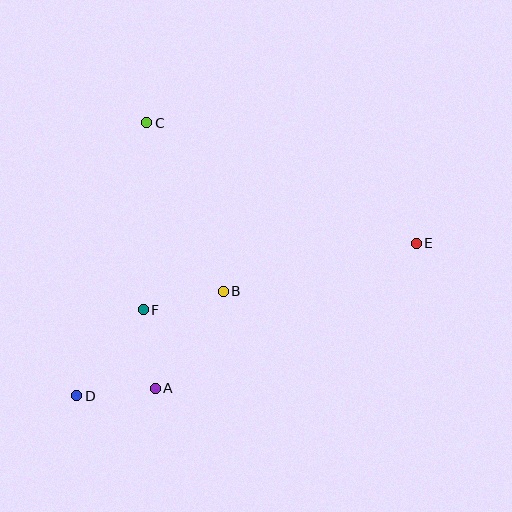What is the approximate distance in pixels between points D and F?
The distance between D and F is approximately 109 pixels.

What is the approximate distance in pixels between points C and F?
The distance between C and F is approximately 187 pixels.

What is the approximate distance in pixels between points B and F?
The distance between B and F is approximately 82 pixels.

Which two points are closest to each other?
Points A and D are closest to each other.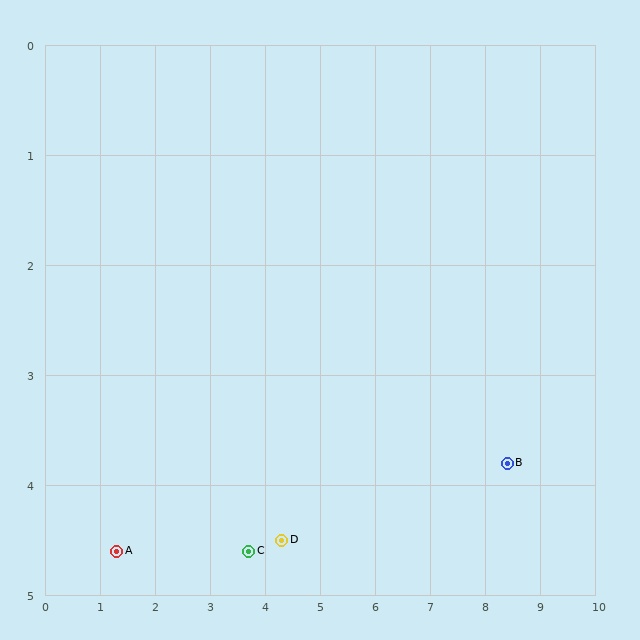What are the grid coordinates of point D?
Point D is at approximately (4.3, 4.5).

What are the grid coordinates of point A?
Point A is at approximately (1.3, 4.6).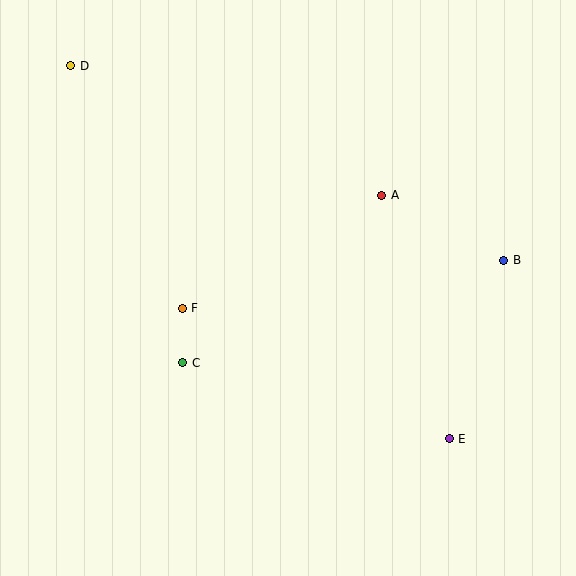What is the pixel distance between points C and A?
The distance between C and A is 260 pixels.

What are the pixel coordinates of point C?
Point C is at (183, 363).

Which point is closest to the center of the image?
Point F at (182, 308) is closest to the center.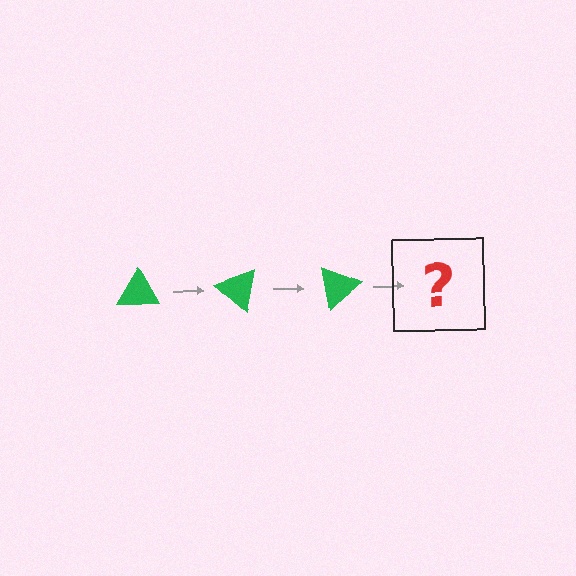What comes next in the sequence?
The next element should be a green triangle rotated 120 degrees.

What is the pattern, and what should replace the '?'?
The pattern is that the triangle rotates 40 degrees each step. The '?' should be a green triangle rotated 120 degrees.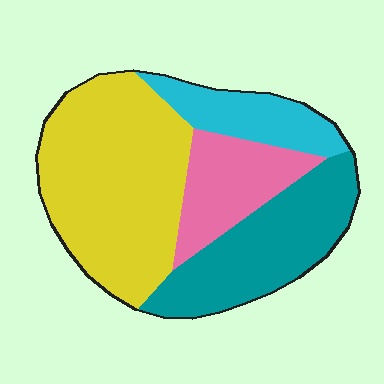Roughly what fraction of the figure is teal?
Teal covers 26% of the figure.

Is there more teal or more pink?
Teal.